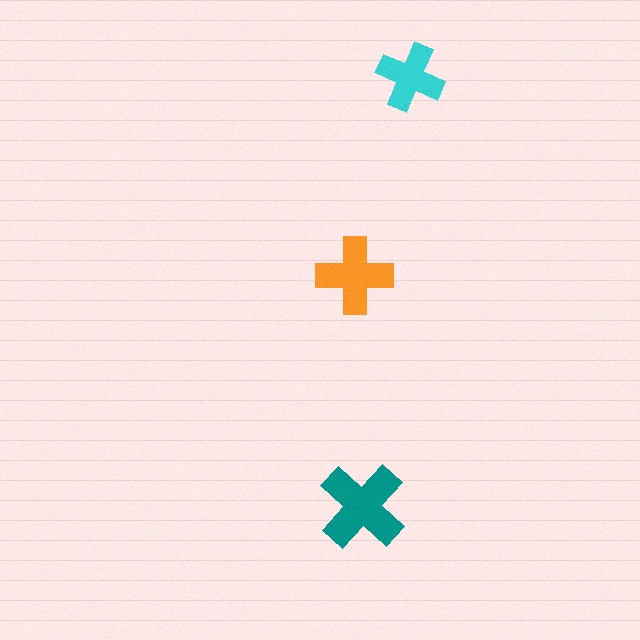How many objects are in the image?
There are 3 objects in the image.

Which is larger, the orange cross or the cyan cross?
The orange one.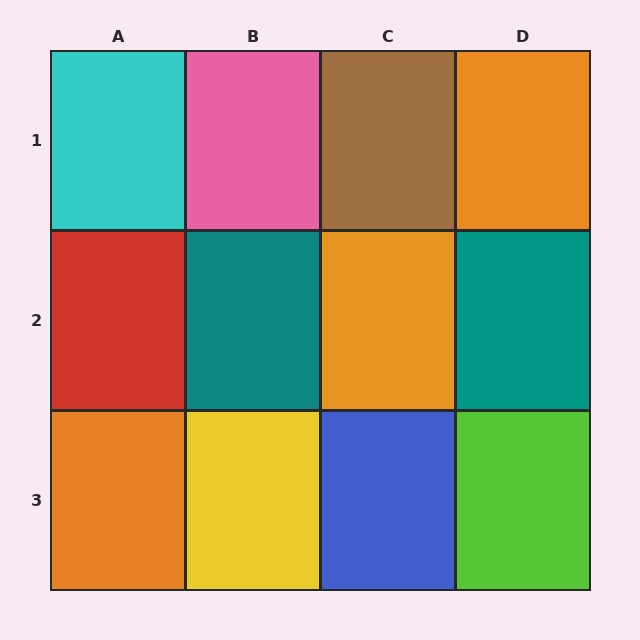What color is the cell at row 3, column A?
Orange.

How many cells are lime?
1 cell is lime.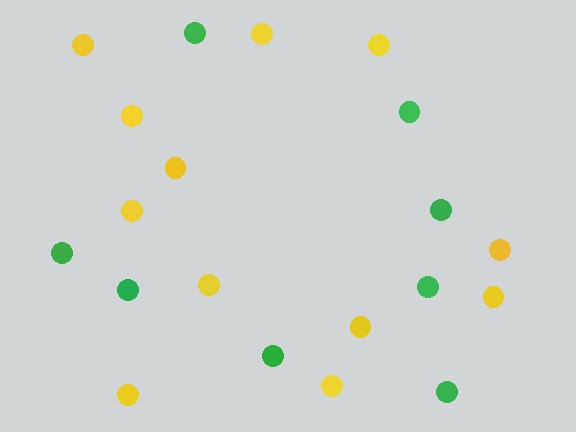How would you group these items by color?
There are 2 groups: one group of yellow circles (12) and one group of green circles (8).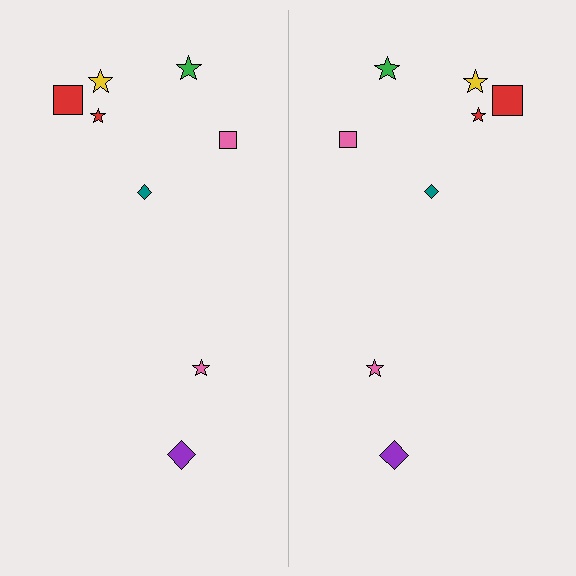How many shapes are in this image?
There are 16 shapes in this image.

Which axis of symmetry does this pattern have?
The pattern has a vertical axis of symmetry running through the center of the image.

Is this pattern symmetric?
Yes, this pattern has bilateral (reflection) symmetry.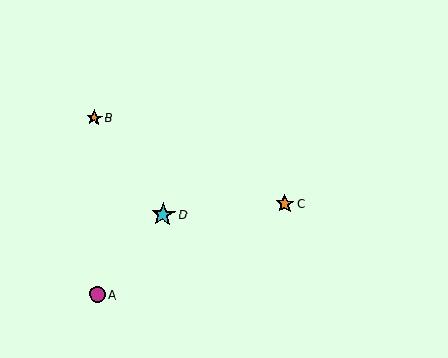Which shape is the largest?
The cyan star (labeled D) is the largest.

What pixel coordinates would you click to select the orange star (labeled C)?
Click at (285, 204) to select the orange star C.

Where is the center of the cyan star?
The center of the cyan star is at (163, 215).